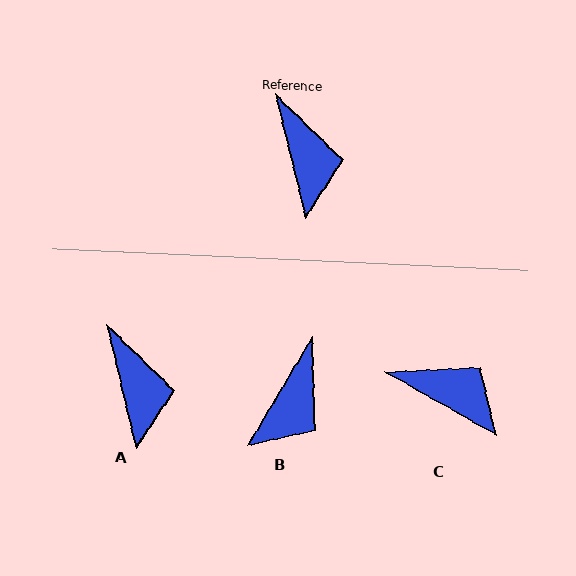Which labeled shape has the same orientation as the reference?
A.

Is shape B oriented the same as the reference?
No, it is off by about 44 degrees.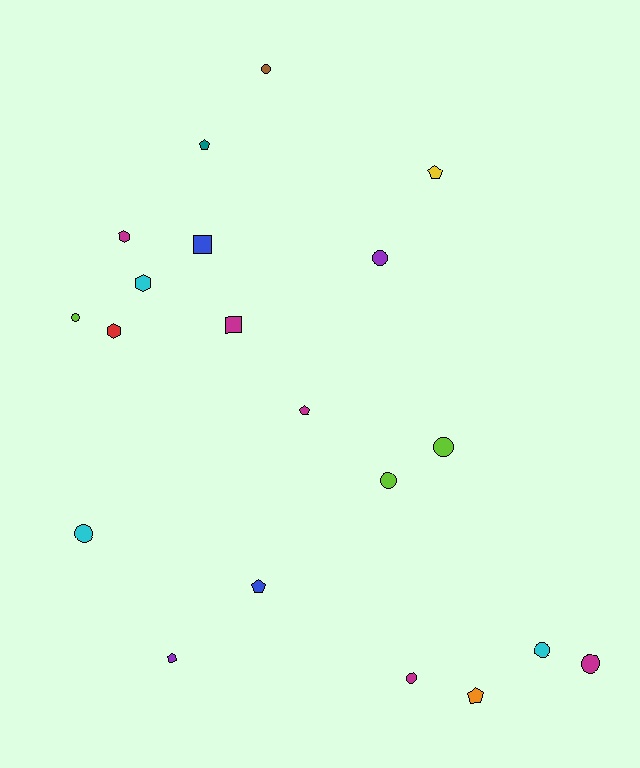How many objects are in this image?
There are 20 objects.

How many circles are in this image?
There are 9 circles.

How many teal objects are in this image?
There is 1 teal object.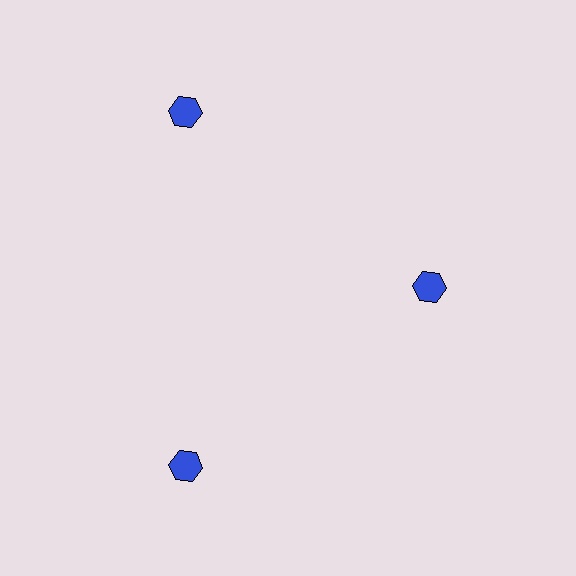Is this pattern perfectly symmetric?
No. The 3 blue hexagons are arranged in a ring, but one element near the 3 o'clock position is pulled inward toward the center, breaking the 3-fold rotational symmetry.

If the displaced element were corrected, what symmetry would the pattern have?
It would have 3-fold rotational symmetry — the pattern would map onto itself every 120 degrees.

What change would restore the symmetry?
The symmetry would be restored by moving it outward, back onto the ring so that all 3 hexagons sit at equal angles and equal distance from the center.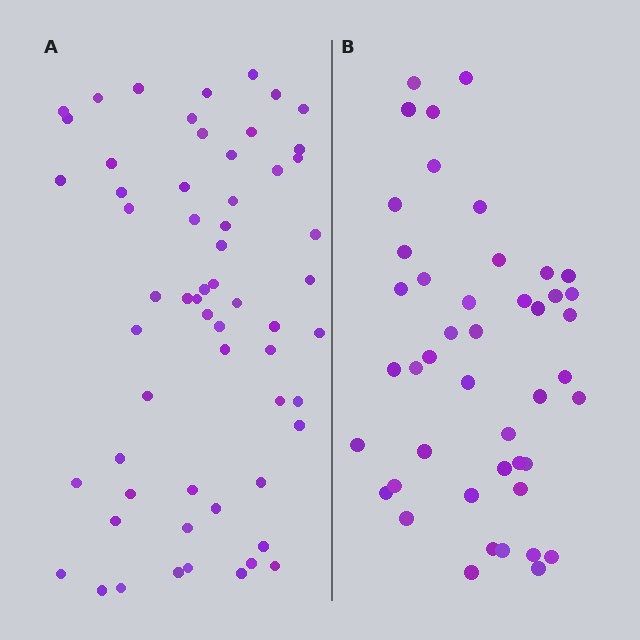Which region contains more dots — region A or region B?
Region A (the left region) has more dots.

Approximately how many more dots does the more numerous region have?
Region A has approximately 15 more dots than region B.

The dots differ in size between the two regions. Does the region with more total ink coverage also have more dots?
No. Region B has more total ink coverage because its dots are larger, but region A actually contains more individual dots. Total area can be misleading — the number of items is what matters here.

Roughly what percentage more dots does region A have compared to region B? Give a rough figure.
About 35% more.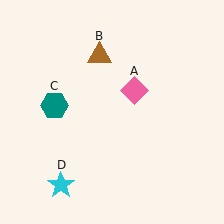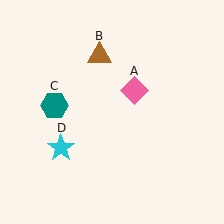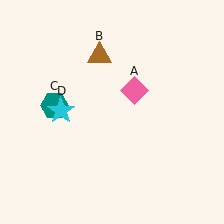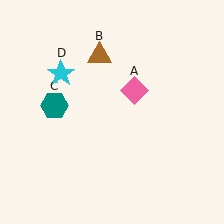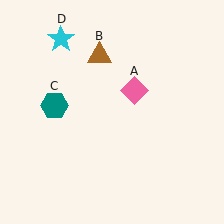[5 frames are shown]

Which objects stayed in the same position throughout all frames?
Pink diamond (object A) and brown triangle (object B) and teal hexagon (object C) remained stationary.